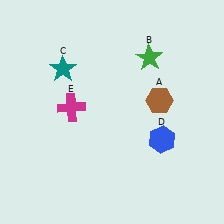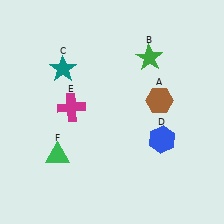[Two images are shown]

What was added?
A green triangle (F) was added in Image 2.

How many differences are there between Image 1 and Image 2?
There is 1 difference between the two images.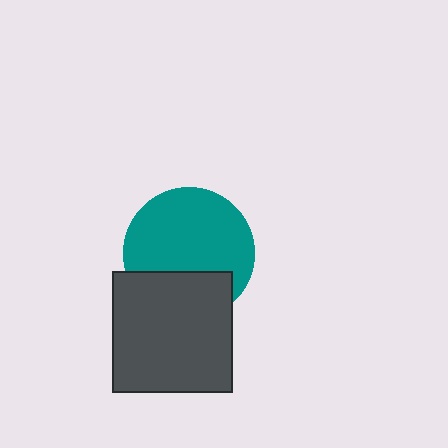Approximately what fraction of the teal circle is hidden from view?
Roughly 30% of the teal circle is hidden behind the dark gray square.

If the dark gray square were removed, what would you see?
You would see the complete teal circle.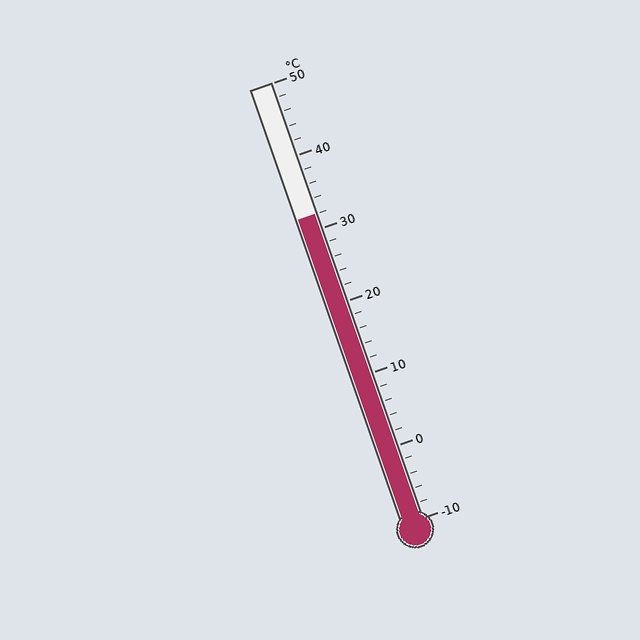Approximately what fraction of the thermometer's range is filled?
The thermometer is filled to approximately 70% of its range.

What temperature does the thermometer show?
The thermometer shows approximately 32°C.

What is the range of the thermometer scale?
The thermometer scale ranges from -10°C to 50°C.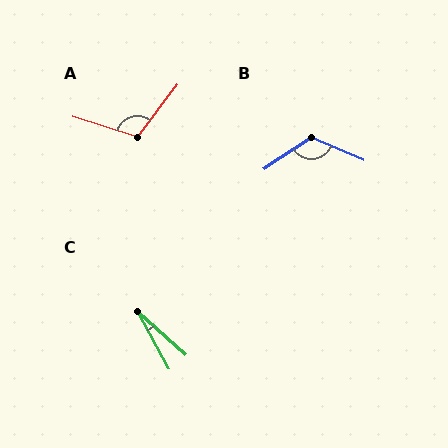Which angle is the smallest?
C, at approximately 19 degrees.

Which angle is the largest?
B, at approximately 124 degrees.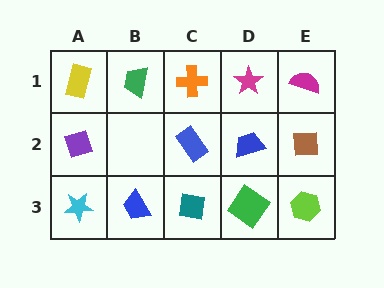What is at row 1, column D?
A magenta star.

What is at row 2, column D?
A blue trapezoid.